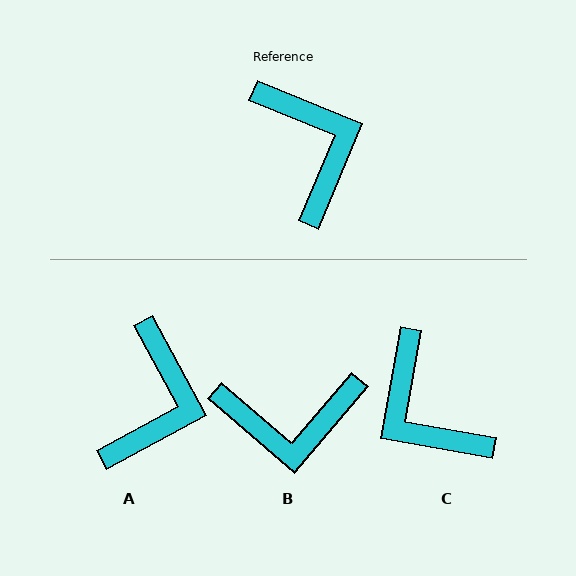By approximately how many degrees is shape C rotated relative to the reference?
Approximately 168 degrees clockwise.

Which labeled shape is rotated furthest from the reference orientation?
C, about 168 degrees away.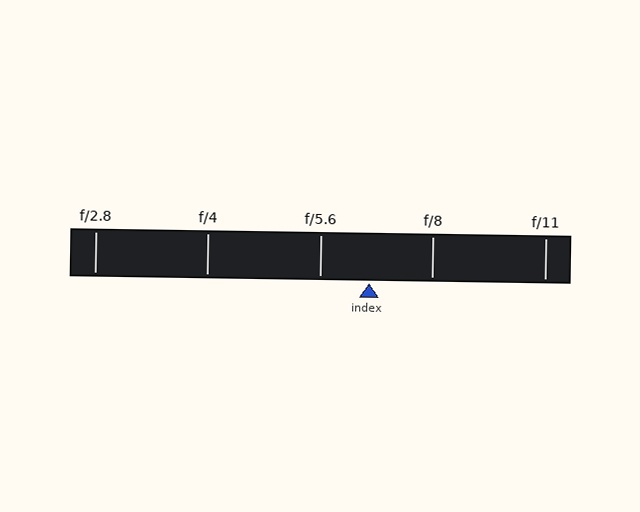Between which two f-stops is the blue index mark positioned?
The index mark is between f/5.6 and f/8.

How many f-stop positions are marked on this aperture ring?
There are 5 f-stop positions marked.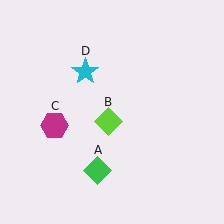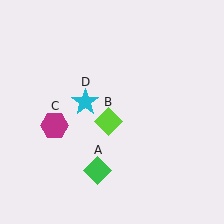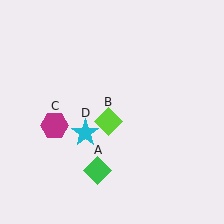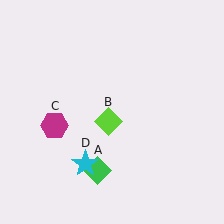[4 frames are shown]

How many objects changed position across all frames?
1 object changed position: cyan star (object D).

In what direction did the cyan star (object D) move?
The cyan star (object D) moved down.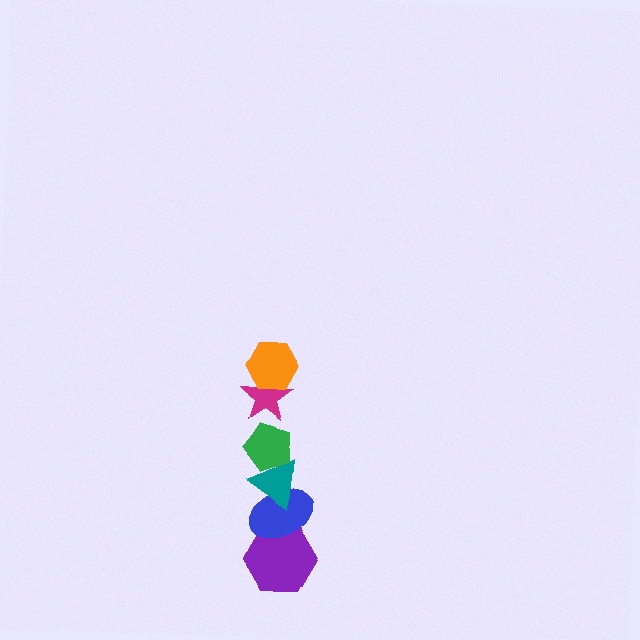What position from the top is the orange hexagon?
The orange hexagon is 1st from the top.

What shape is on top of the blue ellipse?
The teal triangle is on top of the blue ellipse.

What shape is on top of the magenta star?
The orange hexagon is on top of the magenta star.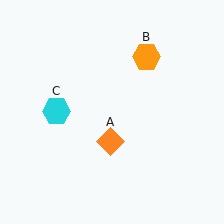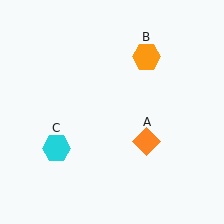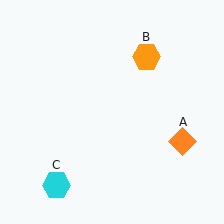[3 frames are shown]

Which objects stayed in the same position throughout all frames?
Orange hexagon (object B) remained stationary.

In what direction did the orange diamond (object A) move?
The orange diamond (object A) moved right.